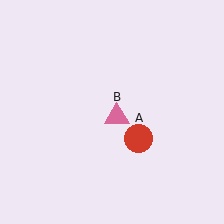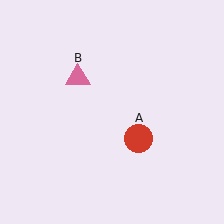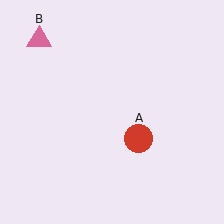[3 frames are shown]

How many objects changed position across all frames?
1 object changed position: pink triangle (object B).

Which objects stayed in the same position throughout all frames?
Red circle (object A) remained stationary.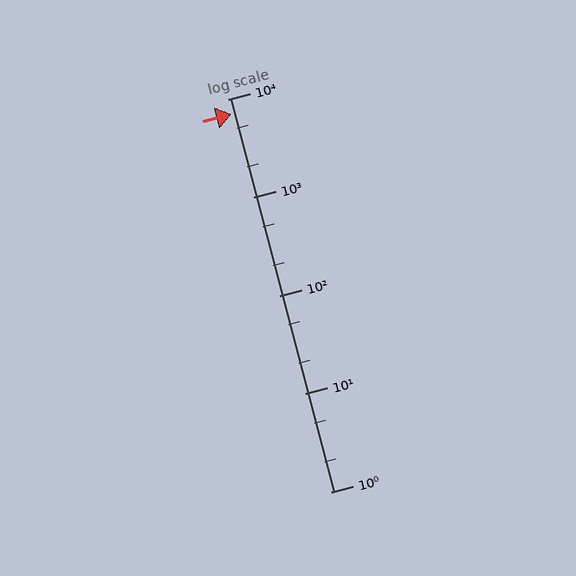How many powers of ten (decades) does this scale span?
The scale spans 4 decades, from 1 to 10000.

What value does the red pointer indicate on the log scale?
The pointer indicates approximately 7100.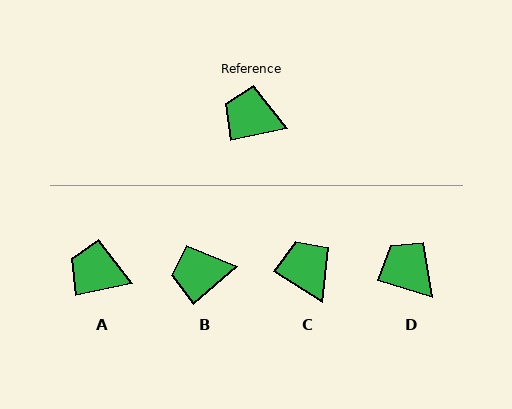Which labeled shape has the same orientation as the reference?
A.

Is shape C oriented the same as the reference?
No, it is off by about 44 degrees.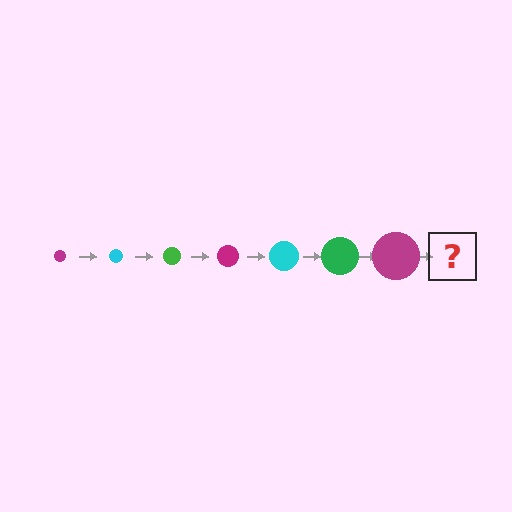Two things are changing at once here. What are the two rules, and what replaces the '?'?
The two rules are that the circle grows larger each step and the color cycles through magenta, cyan, and green. The '?' should be a cyan circle, larger than the previous one.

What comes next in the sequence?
The next element should be a cyan circle, larger than the previous one.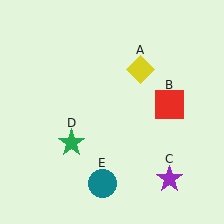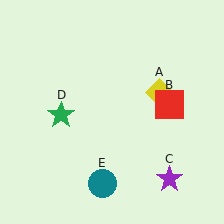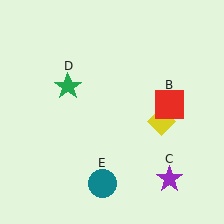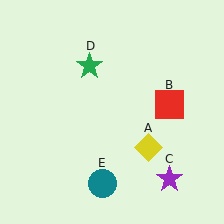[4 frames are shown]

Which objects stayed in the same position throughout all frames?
Red square (object B) and purple star (object C) and teal circle (object E) remained stationary.